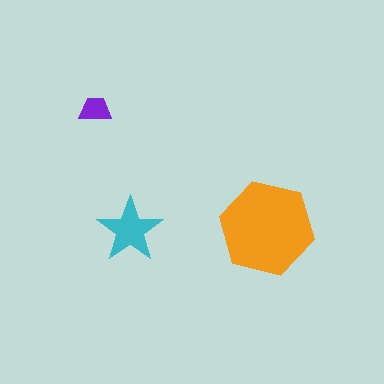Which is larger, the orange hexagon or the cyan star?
The orange hexagon.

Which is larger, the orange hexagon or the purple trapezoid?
The orange hexagon.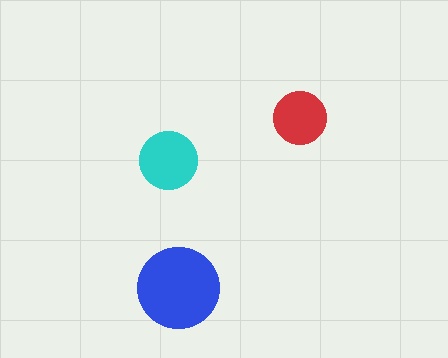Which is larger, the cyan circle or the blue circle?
The blue one.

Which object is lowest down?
The blue circle is bottommost.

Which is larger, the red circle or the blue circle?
The blue one.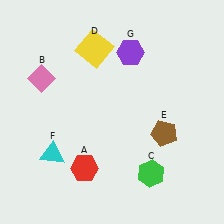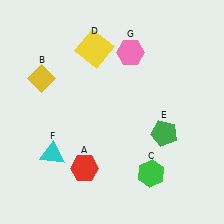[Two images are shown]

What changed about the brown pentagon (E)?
In Image 1, E is brown. In Image 2, it changed to green.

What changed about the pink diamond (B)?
In Image 1, B is pink. In Image 2, it changed to yellow.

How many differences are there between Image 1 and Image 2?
There are 3 differences between the two images.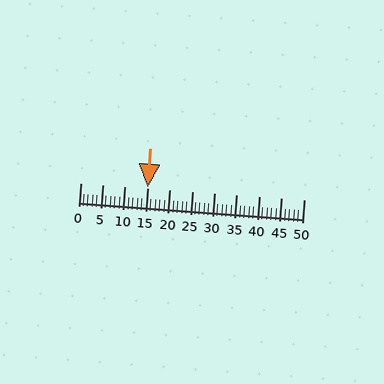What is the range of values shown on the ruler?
The ruler shows values from 0 to 50.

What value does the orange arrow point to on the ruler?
The orange arrow points to approximately 15.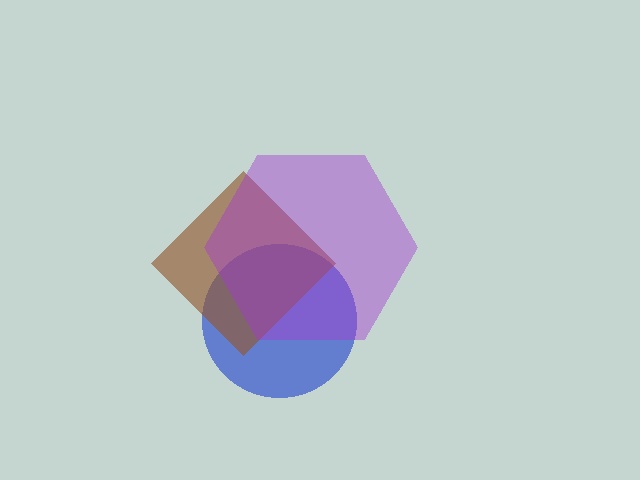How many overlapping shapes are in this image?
There are 3 overlapping shapes in the image.